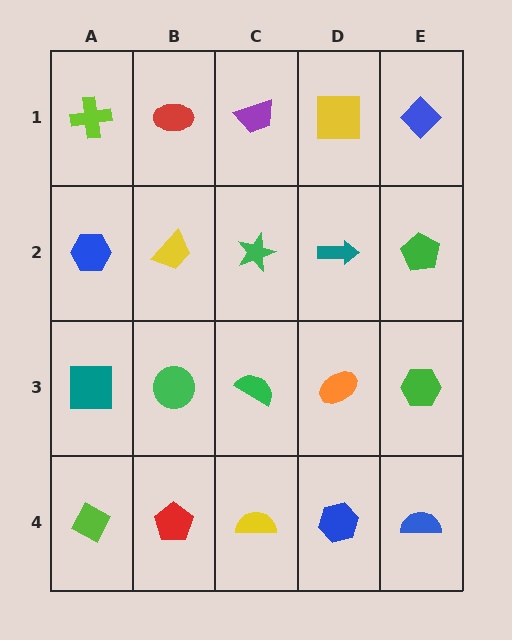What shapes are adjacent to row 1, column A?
A blue hexagon (row 2, column A), a red ellipse (row 1, column B).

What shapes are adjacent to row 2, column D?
A yellow square (row 1, column D), an orange ellipse (row 3, column D), a green star (row 2, column C), a green pentagon (row 2, column E).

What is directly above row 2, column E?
A blue diamond.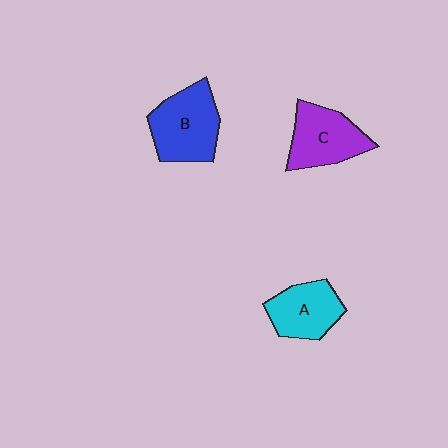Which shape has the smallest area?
Shape A (cyan).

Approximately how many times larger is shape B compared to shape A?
Approximately 1.3 times.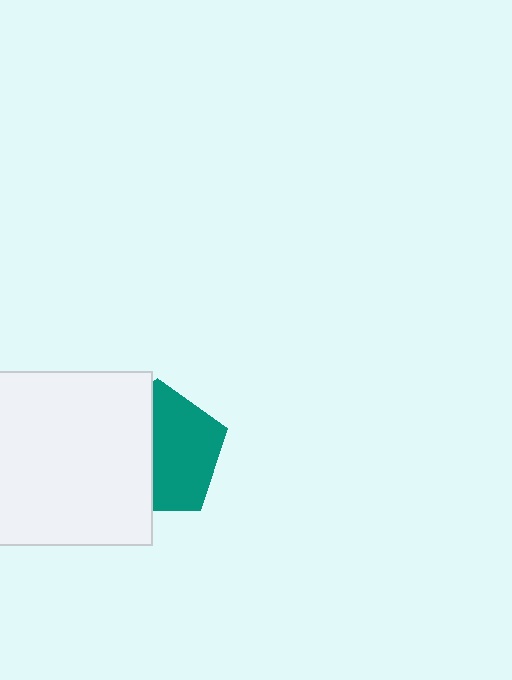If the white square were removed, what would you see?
You would see the complete teal pentagon.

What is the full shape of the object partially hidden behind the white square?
The partially hidden object is a teal pentagon.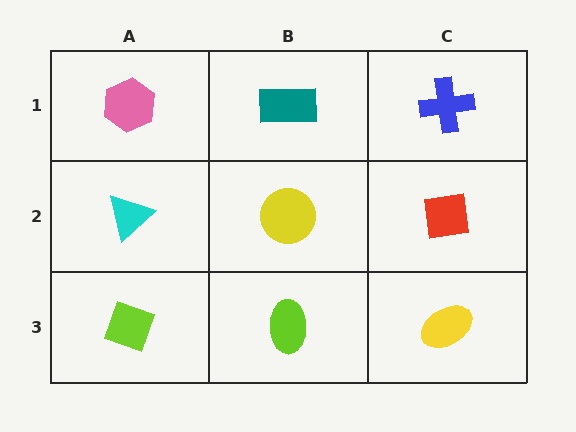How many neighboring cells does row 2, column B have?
4.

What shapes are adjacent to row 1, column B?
A yellow circle (row 2, column B), a pink hexagon (row 1, column A), a blue cross (row 1, column C).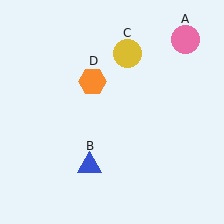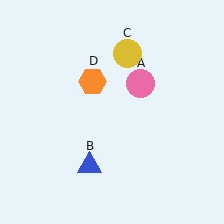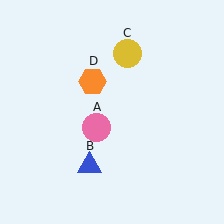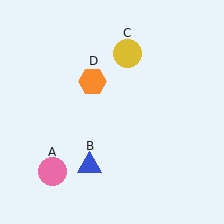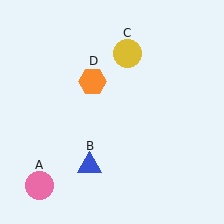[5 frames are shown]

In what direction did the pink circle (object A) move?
The pink circle (object A) moved down and to the left.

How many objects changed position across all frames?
1 object changed position: pink circle (object A).